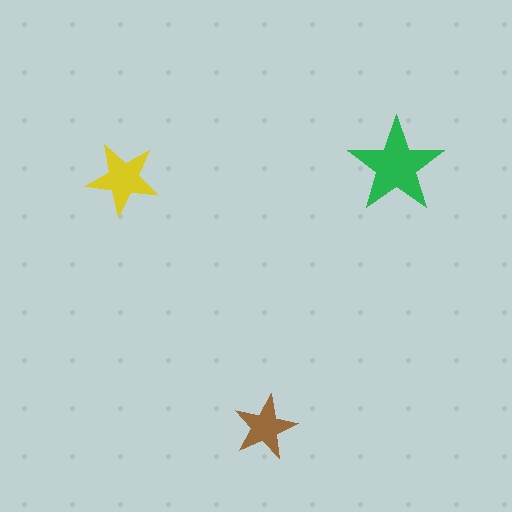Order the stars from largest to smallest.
the green one, the yellow one, the brown one.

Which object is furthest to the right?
The green star is rightmost.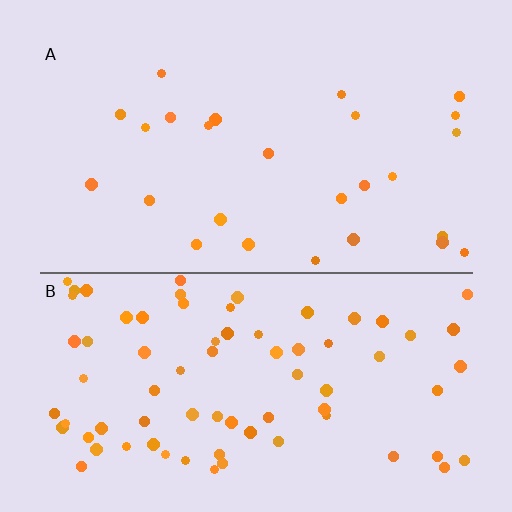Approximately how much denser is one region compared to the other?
Approximately 2.9× — region B over region A.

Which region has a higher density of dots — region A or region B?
B (the bottom).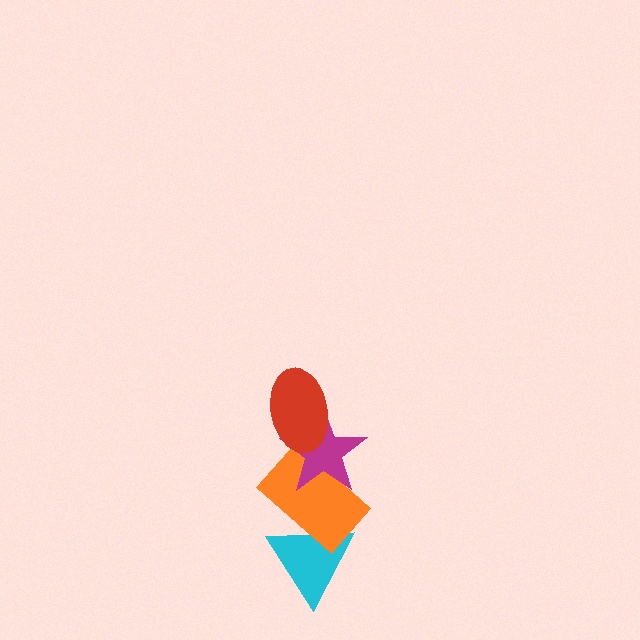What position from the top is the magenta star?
The magenta star is 2nd from the top.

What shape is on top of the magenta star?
The red ellipse is on top of the magenta star.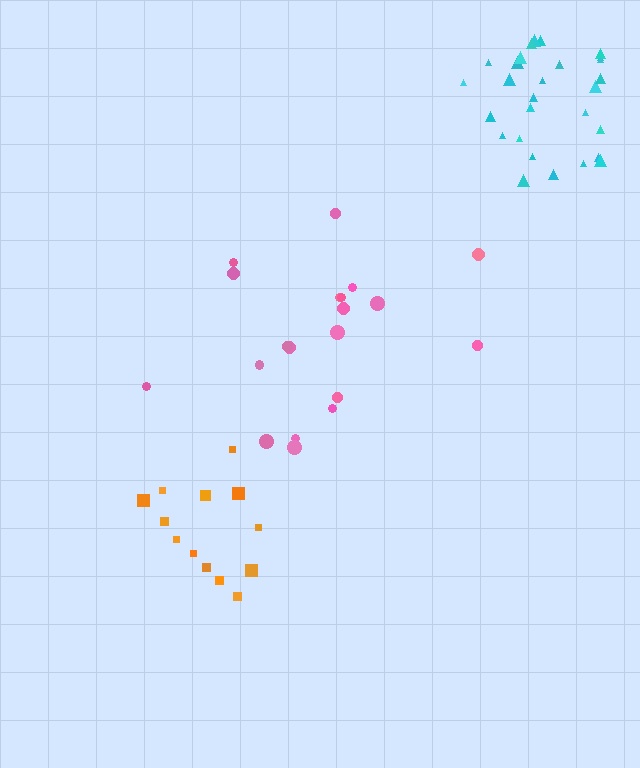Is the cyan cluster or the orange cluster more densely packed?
Cyan.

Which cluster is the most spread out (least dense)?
Pink.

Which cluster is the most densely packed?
Cyan.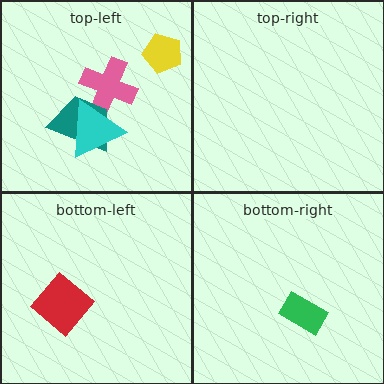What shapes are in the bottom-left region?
The red diamond.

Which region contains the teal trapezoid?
The top-left region.